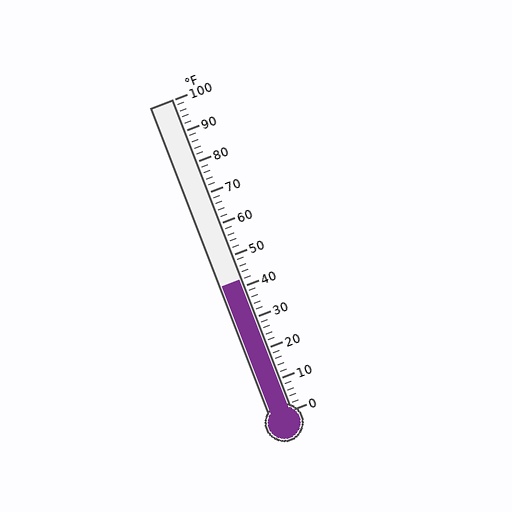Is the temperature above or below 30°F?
The temperature is above 30°F.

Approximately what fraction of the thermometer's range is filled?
The thermometer is filled to approximately 40% of its range.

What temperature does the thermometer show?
The thermometer shows approximately 42°F.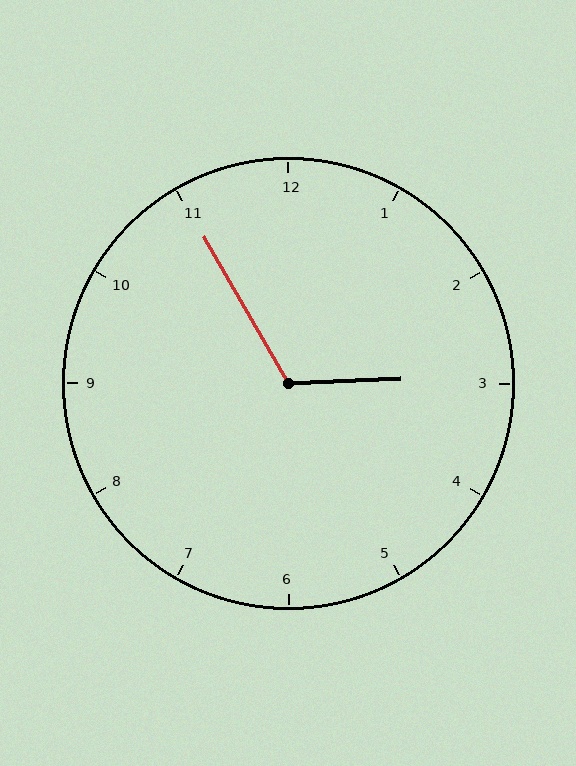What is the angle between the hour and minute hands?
Approximately 118 degrees.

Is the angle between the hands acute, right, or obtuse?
It is obtuse.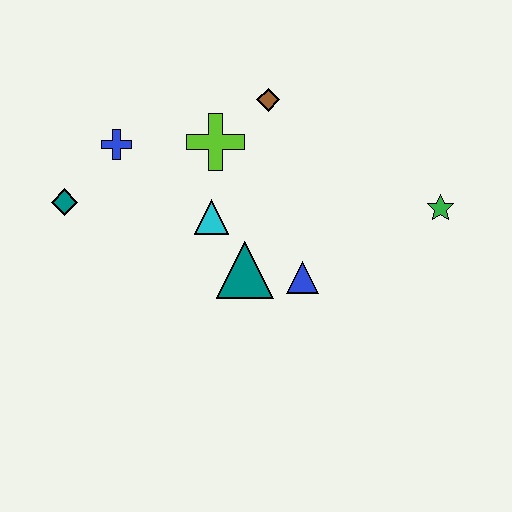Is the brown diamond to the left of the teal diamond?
No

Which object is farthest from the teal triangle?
The green star is farthest from the teal triangle.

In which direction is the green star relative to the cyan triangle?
The green star is to the right of the cyan triangle.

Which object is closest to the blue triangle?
The teal triangle is closest to the blue triangle.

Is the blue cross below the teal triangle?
No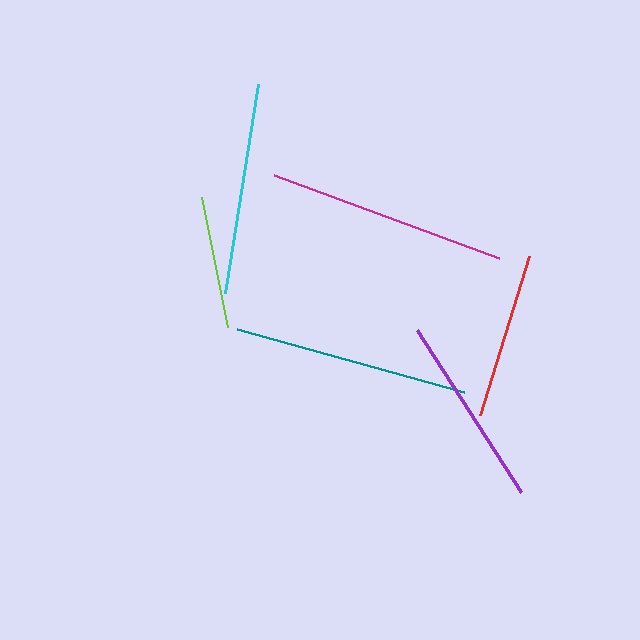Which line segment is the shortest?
The lime line is the shortest at approximately 133 pixels.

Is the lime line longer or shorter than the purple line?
The purple line is longer than the lime line.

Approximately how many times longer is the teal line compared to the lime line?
The teal line is approximately 1.8 times the length of the lime line.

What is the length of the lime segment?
The lime segment is approximately 133 pixels long.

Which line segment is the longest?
The magenta line is the longest at approximately 240 pixels.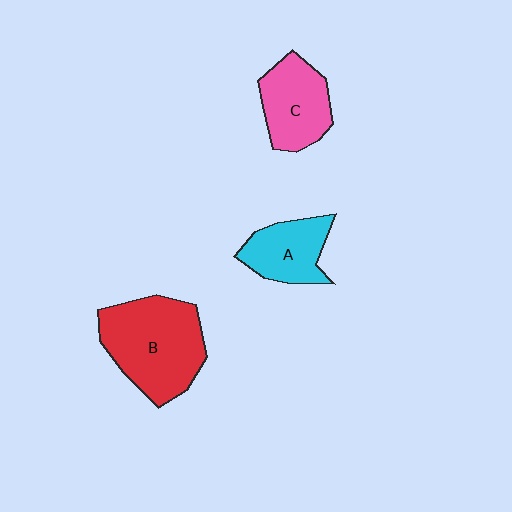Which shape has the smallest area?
Shape A (cyan).